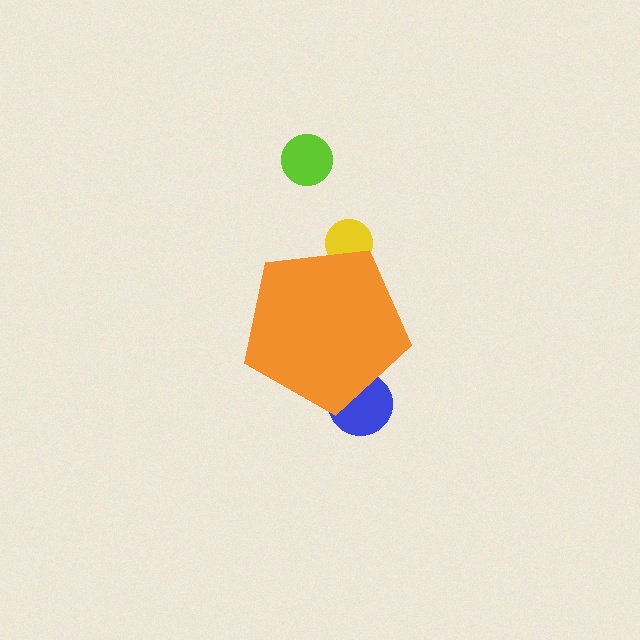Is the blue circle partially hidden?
Yes, the blue circle is partially hidden behind the orange pentagon.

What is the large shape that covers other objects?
An orange pentagon.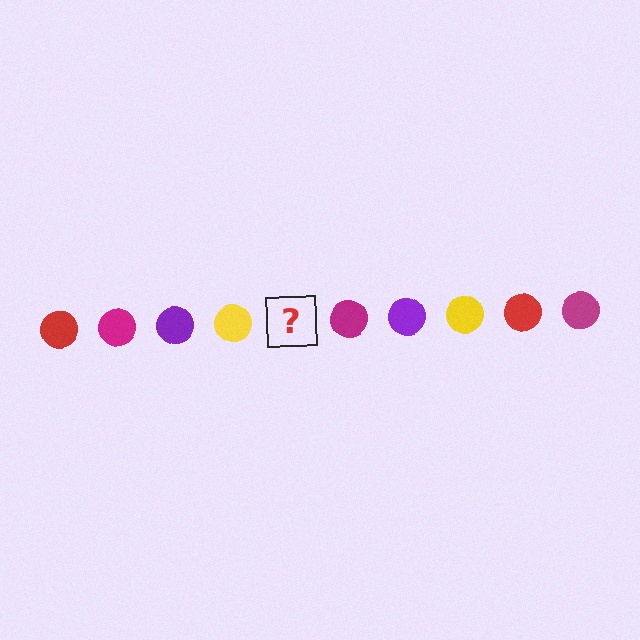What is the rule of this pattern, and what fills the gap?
The rule is that the pattern cycles through red, magenta, purple, yellow circles. The gap should be filled with a red circle.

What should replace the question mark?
The question mark should be replaced with a red circle.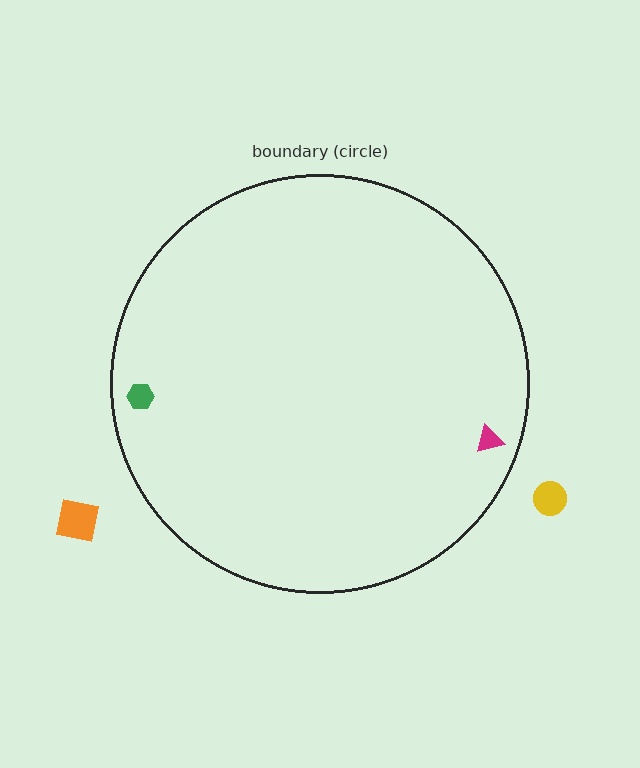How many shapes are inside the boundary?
2 inside, 2 outside.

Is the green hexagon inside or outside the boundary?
Inside.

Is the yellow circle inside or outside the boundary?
Outside.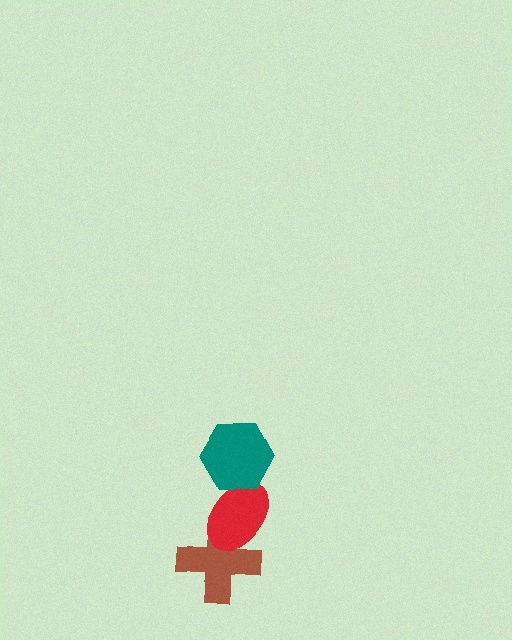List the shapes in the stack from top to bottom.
From top to bottom: the teal hexagon, the red ellipse, the brown cross.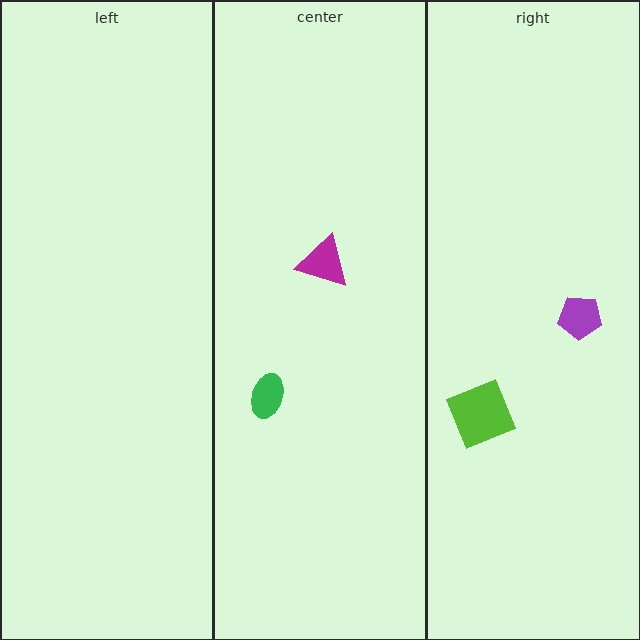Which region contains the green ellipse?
The center region.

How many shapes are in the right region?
2.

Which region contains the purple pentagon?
The right region.